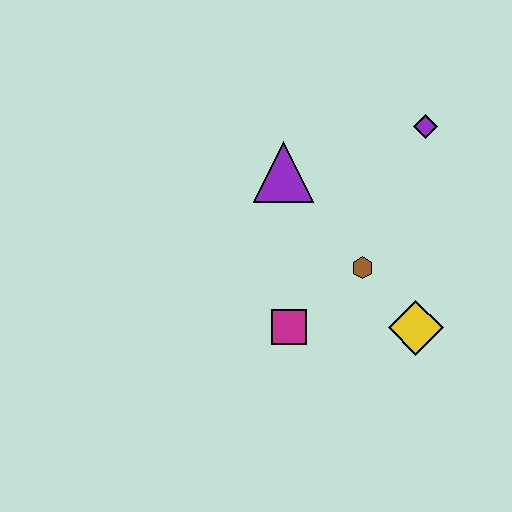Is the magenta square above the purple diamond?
No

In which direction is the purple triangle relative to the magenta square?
The purple triangle is above the magenta square.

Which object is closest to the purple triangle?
The brown hexagon is closest to the purple triangle.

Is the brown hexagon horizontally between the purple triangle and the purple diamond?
Yes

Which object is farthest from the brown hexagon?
The purple diamond is farthest from the brown hexagon.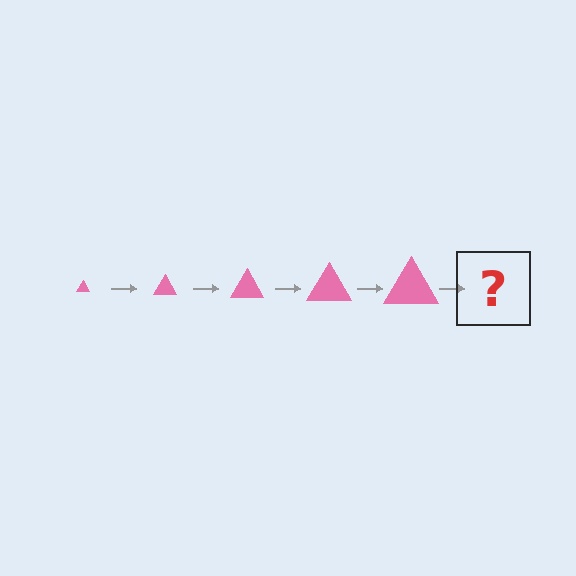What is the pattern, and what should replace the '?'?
The pattern is that the triangle gets progressively larger each step. The '?' should be a pink triangle, larger than the previous one.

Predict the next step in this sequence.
The next step is a pink triangle, larger than the previous one.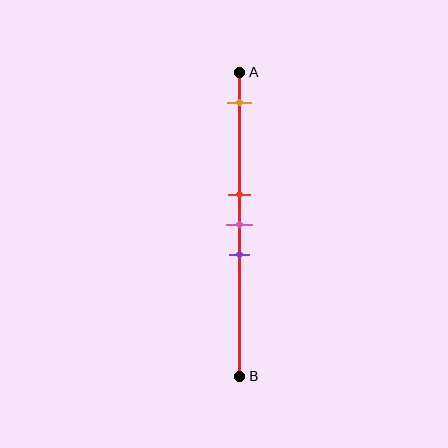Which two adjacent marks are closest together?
The red and pink marks are the closest adjacent pair.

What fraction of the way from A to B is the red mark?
The red mark is approximately 40% (0.4) of the way from A to B.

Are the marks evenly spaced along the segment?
No, the marks are not evenly spaced.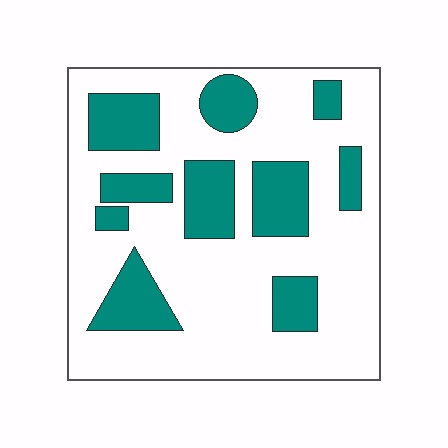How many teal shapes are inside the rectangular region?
10.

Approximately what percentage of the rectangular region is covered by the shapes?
Approximately 30%.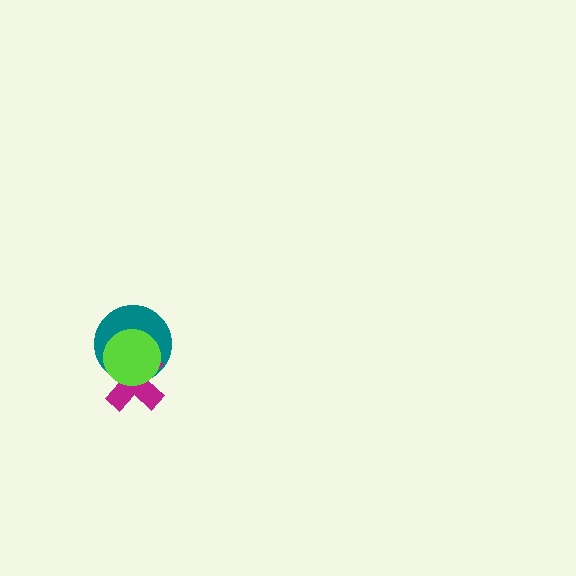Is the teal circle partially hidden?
Yes, it is partially covered by another shape.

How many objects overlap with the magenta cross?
2 objects overlap with the magenta cross.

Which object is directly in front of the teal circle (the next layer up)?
The magenta cross is directly in front of the teal circle.